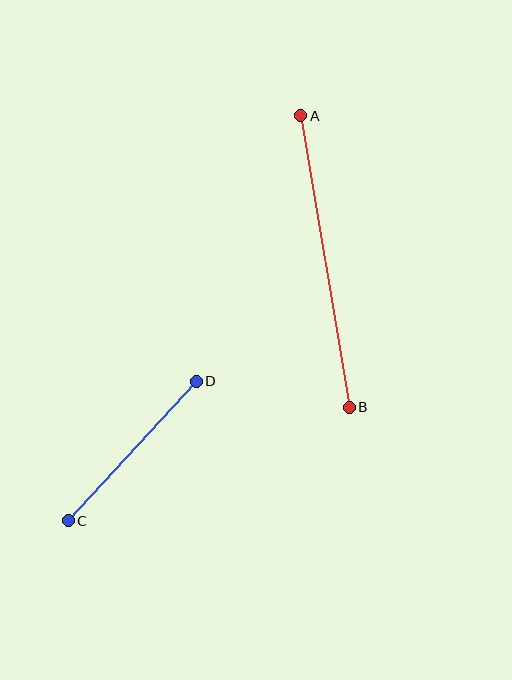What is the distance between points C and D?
The distance is approximately 189 pixels.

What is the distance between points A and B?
The distance is approximately 296 pixels.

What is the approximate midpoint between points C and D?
The midpoint is at approximately (132, 451) pixels.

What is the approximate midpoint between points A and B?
The midpoint is at approximately (325, 262) pixels.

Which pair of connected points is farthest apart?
Points A and B are farthest apart.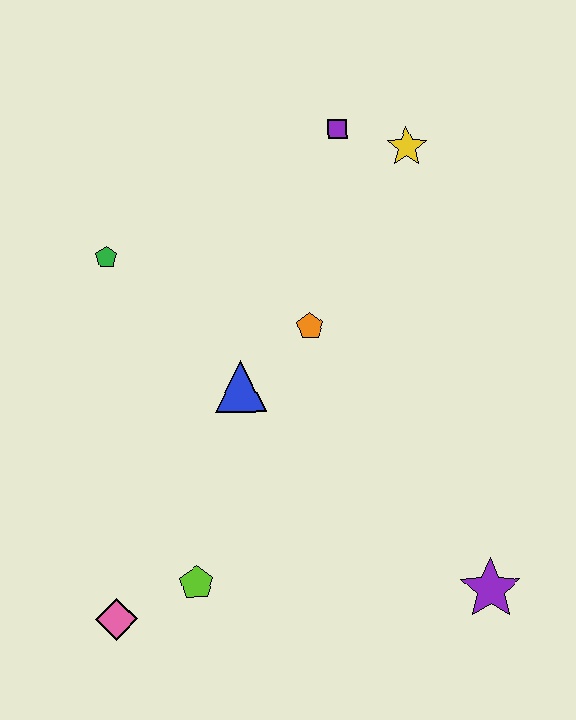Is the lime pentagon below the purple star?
No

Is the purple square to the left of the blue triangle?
No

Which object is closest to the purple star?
The lime pentagon is closest to the purple star.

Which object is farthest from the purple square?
The pink diamond is farthest from the purple square.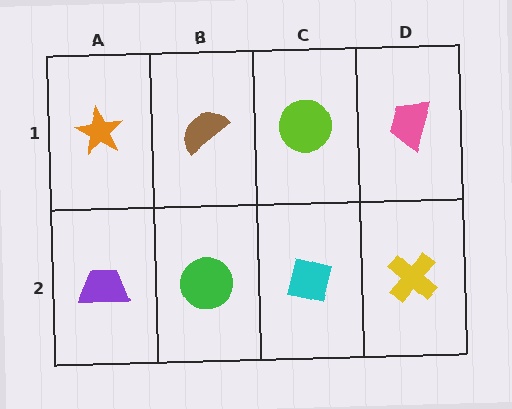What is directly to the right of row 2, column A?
A green circle.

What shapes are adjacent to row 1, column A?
A purple trapezoid (row 2, column A), a brown semicircle (row 1, column B).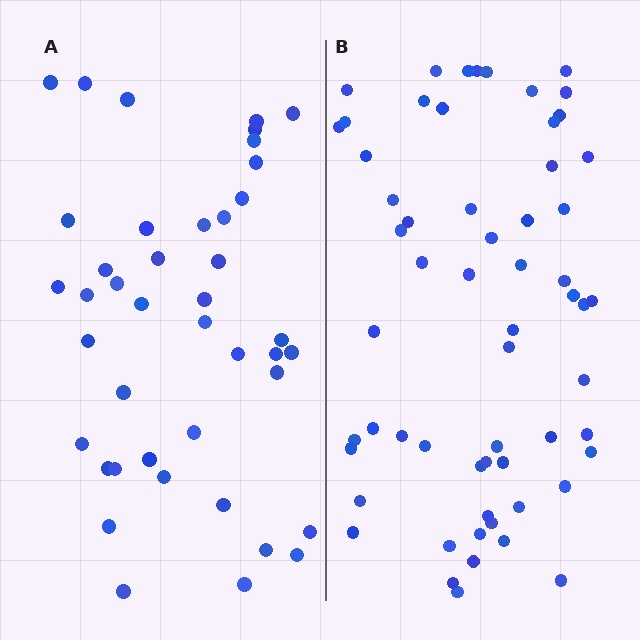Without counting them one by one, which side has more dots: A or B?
Region B (the right region) has more dots.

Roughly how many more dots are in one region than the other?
Region B has approximately 20 more dots than region A.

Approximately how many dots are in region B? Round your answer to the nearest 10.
About 60 dots.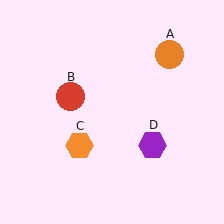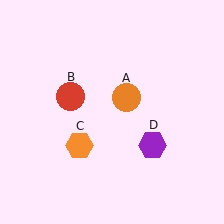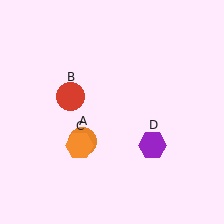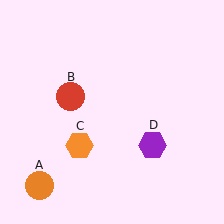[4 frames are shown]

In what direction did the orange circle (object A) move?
The orange circle (object A) moved down and to the left.